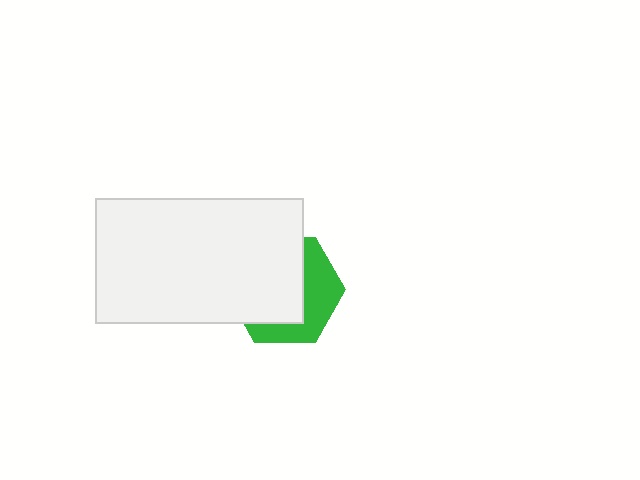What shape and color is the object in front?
The object in front is a white rectangle.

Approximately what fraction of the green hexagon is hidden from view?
Roughly 59% of the green hexagon is hidden behind the white rectangle.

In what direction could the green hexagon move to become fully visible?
The green hexagon could move toward the lower-right. That would shift it out from behind the white rectangle entirely.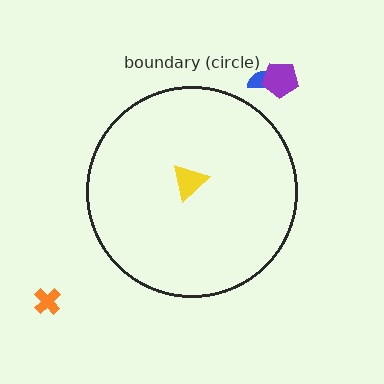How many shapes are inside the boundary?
1 inside, 3 outside.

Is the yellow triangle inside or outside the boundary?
Inside.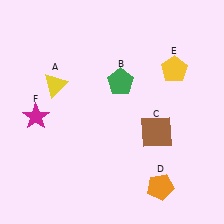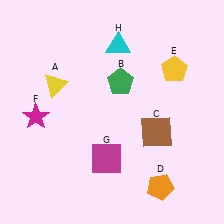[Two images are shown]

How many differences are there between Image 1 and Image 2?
There are 2 differences between the two images.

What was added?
A magenta square (G), a cyan triangle (H) were added in Image 2.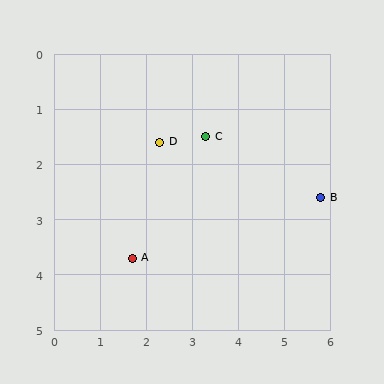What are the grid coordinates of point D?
Point D is at approximately (2.3, 1.6).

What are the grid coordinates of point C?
Point C is at approximately (3.3, 1.5).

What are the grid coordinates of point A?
Point A is at approximately (1.7, 3.7).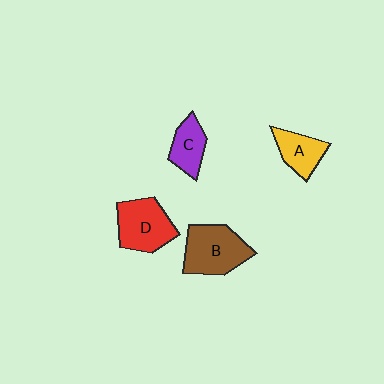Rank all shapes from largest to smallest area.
From largest to smallest: B (brown), D (red), A (yellow), C (purple).